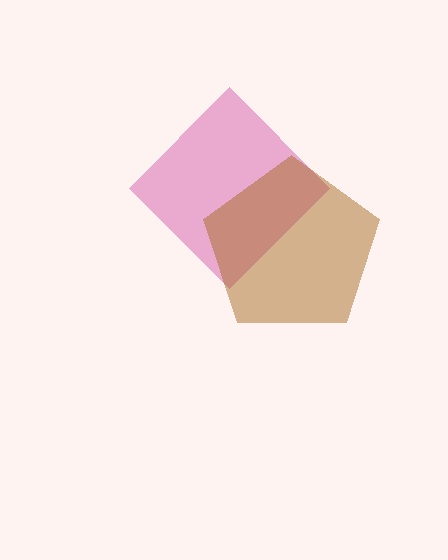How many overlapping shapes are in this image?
There are 2 overlapping shapes in the image.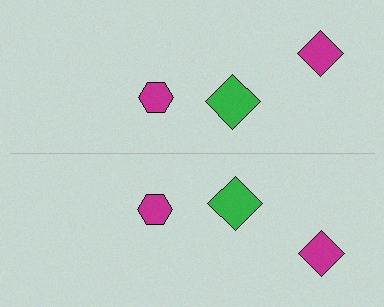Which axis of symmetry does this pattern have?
The pattern has a horizontal axis of symmetry running through the center of the image.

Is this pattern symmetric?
Yes, this pattern has bilateral (reflection) symmetry.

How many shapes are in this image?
There are 6 shapes in this image.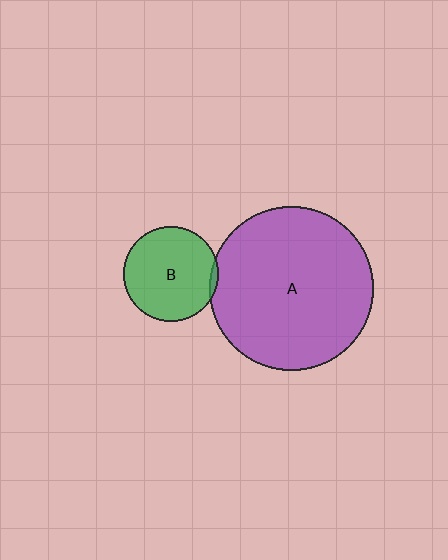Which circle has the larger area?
Circle A (purple).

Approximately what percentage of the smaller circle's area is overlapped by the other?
Approximately 5%.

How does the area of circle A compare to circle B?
Approximately 3.0 times.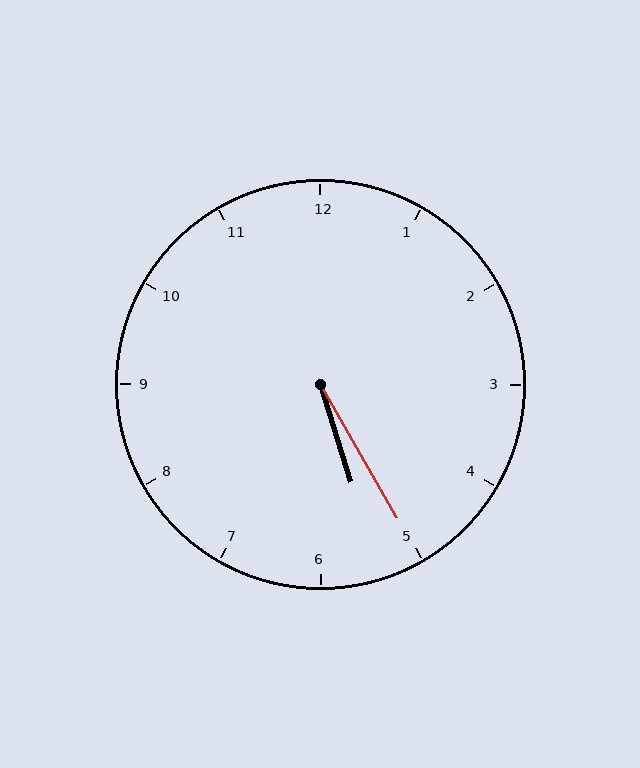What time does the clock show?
5:25.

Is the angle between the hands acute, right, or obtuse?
It is acute.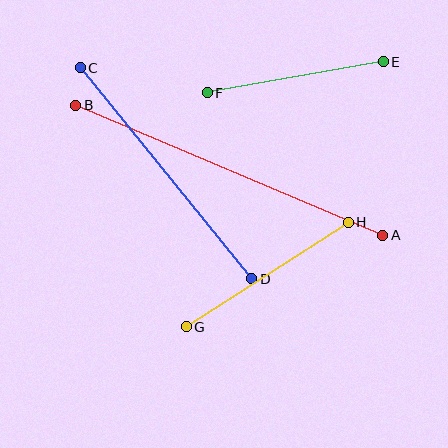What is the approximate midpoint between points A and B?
The midpoint is at approximately (229, 170) pixels.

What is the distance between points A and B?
The distance is approximately 333 pixels.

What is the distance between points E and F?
The distance is approximately 179 pixels.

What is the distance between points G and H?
The distance is approximately 193 pixels.